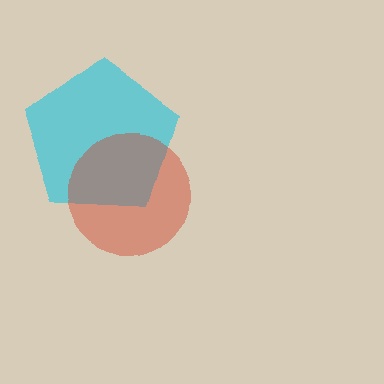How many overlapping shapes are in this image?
There are 2 overlapping shapes in the image.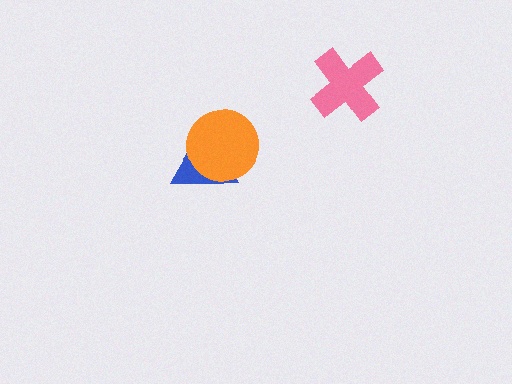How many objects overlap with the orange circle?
1 object overlaps with the orange circle.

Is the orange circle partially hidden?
No, no other shape covers it.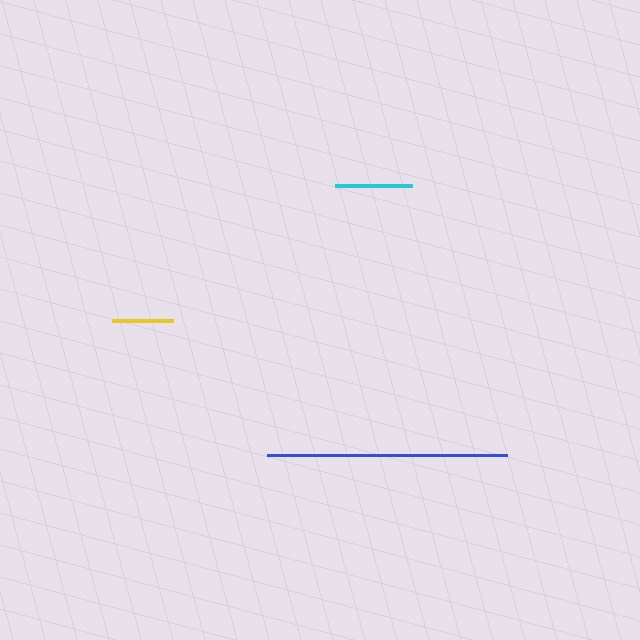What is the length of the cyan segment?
The cyan segment is approximately 77 pixels long.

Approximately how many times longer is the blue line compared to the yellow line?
The blue line is approximately 3.9 times the length of the yellow line.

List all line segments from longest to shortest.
From longest to shortest: blue, cyan, yellow.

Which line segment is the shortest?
The yellow line is the shortest at approximately 61 pixels.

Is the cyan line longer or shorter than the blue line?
The blue line is longer than the cyan line.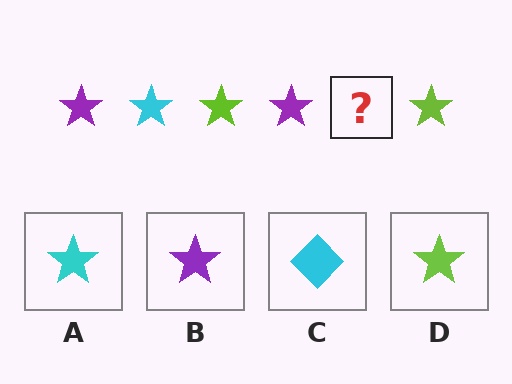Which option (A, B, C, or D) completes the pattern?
A.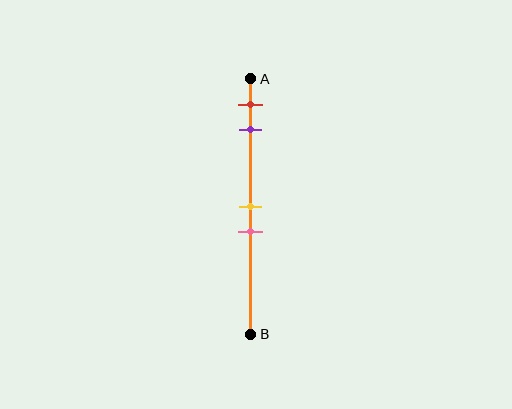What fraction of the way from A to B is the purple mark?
The purple mark is approximately 20% (0.2) of the way from A to B.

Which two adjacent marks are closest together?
The yellow and pink marks are the closest adjacent pair.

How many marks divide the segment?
There are 4 marks dividing the segment.